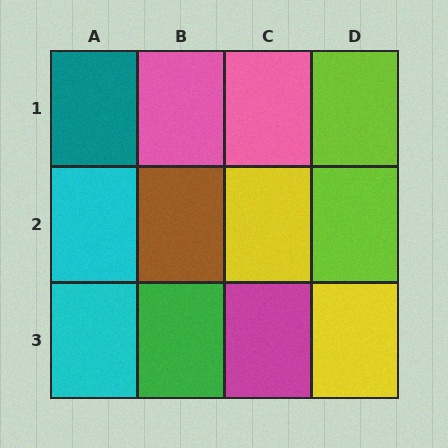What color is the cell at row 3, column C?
Magenta.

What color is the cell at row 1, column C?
Pink.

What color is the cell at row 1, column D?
Lime.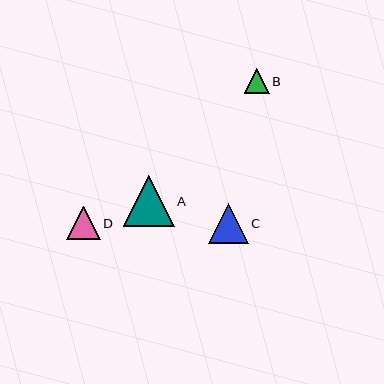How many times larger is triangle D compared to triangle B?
Triangle D is approximately 1.3 times the size of triangle B.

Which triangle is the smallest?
Triangle B is the smallest with a size of approximately 25 pixels.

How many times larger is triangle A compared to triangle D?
Triangle A is approximately 1.5 times the size of triangle D.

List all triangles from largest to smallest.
From largest to smallest: A, C, D, B.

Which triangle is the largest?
Triangle A is the largest with a size of approximately 51 pixels.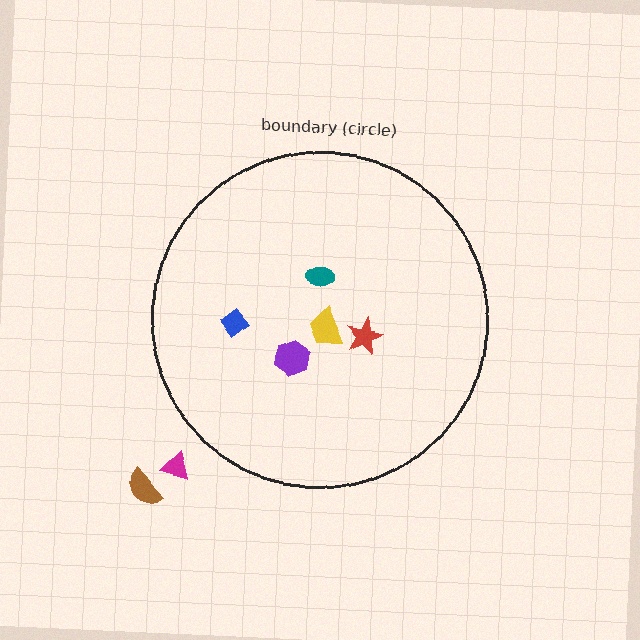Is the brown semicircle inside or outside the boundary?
Outside.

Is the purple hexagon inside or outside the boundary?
Inside.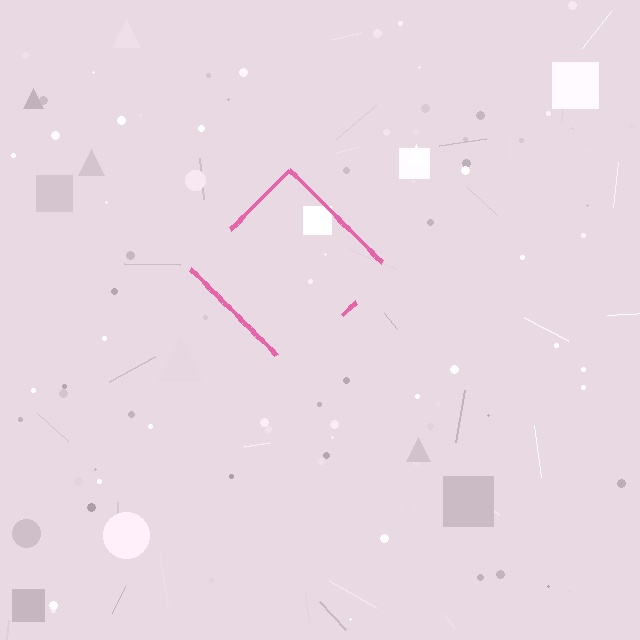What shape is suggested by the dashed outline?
The dashed outline suggests a diamond.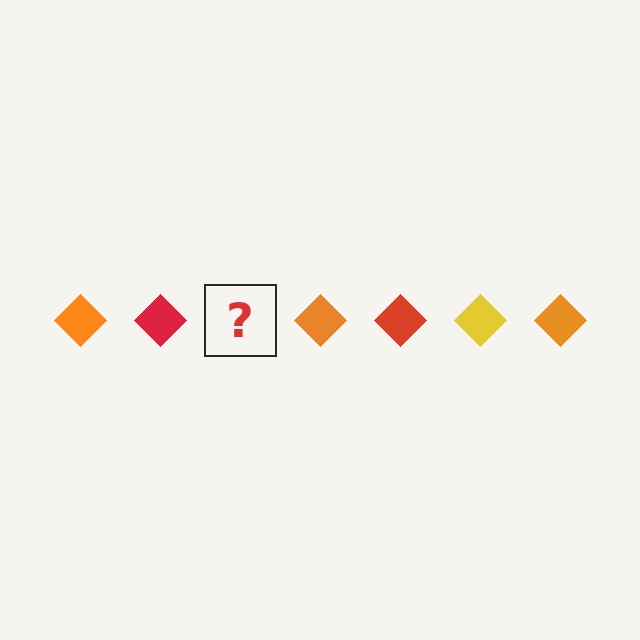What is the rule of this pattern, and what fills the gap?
The rule is that the pattern cycles through orange, red, yellow diamonds. The gap should be filled with a yellow diamond.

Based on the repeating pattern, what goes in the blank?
The blank should be a yellow diamond.